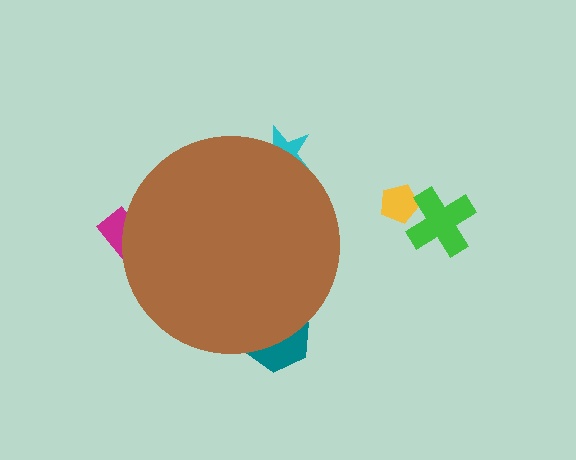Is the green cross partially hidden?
No, the green cross is fully visible.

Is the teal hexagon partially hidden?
Yes, the teal hexagon is partially hidden behind the brown circle.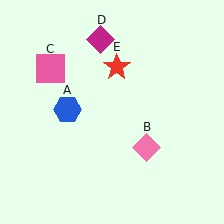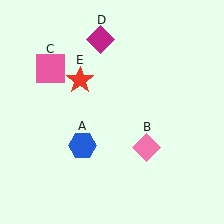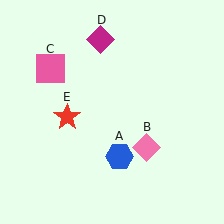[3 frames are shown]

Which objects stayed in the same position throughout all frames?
Pink diamond (object B) and pink square (object C) and magenta diamond (object D) remained stationary.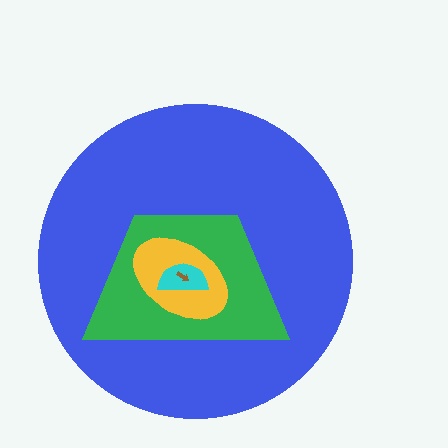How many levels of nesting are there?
5.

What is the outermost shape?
The blue circle.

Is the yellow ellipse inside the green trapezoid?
Yes.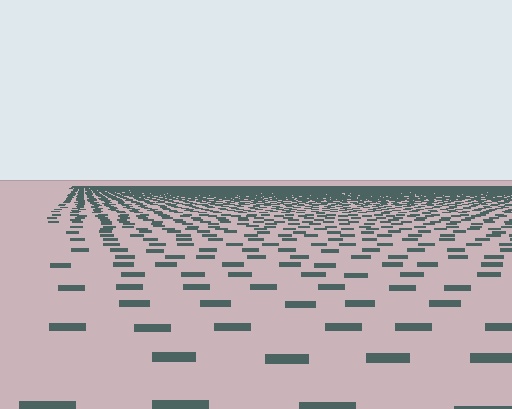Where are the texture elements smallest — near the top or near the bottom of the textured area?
Near the top.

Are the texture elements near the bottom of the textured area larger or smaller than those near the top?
Larger. Near the bottom, elements are closer to the viewer and appear at a bigger on-screen size.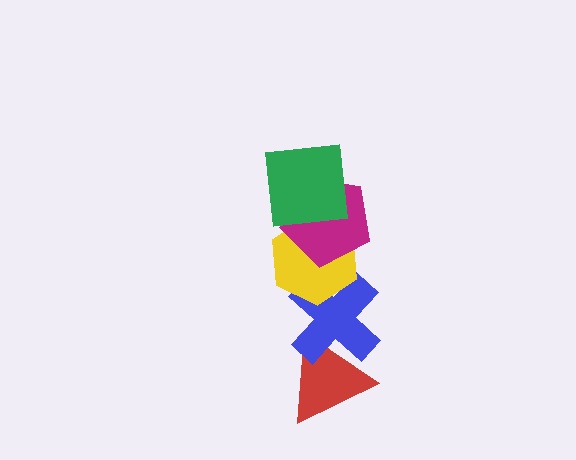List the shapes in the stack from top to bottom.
From top to bottom: the green square, the magenta pentagon, the yellow hexagon, the blue cross, the red triangle.